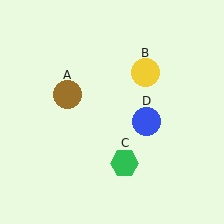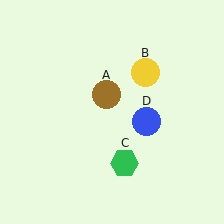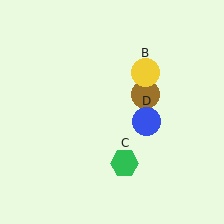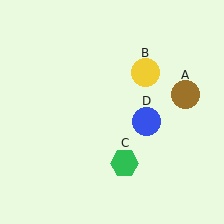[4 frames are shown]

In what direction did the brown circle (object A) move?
The brown circle (object A) moved right.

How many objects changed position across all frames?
1 object changed position: brown circle (object A).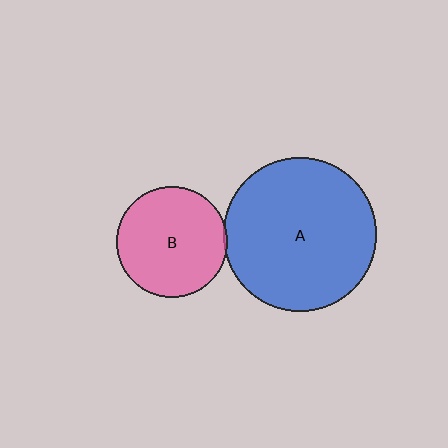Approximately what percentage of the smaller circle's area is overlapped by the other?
Approximately 5%.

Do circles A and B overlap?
Yes.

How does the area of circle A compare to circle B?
Approximately 1.9 times.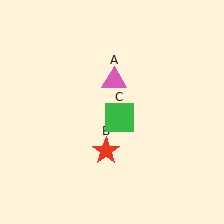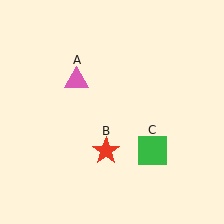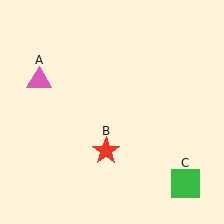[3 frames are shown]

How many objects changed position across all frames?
2 objects changed position: pink triangle (object A), green square (object C).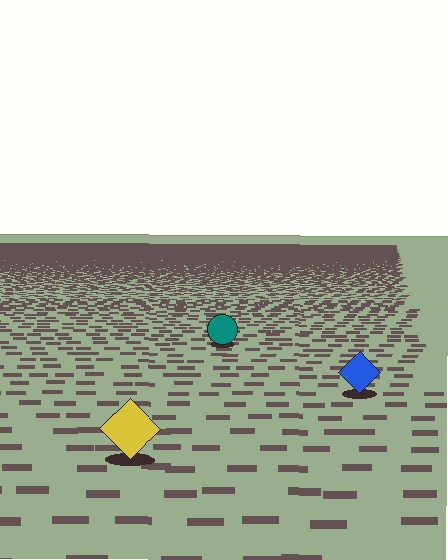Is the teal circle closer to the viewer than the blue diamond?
No. The blue diamond is closer — you can tell from the texture gradient: the ground texture is coarser near it.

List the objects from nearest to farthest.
From nearest to farthest: the yellow diamond, the blue diamond, the teal circle.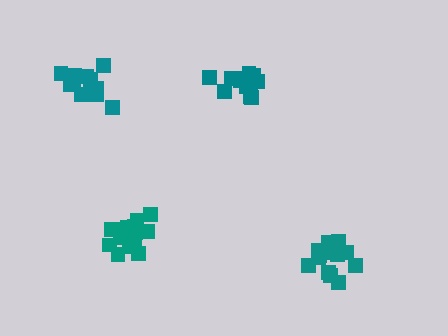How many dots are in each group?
Group 1: 12 dots, Group 2: 16 dots, Group 3: 12 dots, Group 4: 15 dots (55 total).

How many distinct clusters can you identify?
There are 4 distinct clusters.